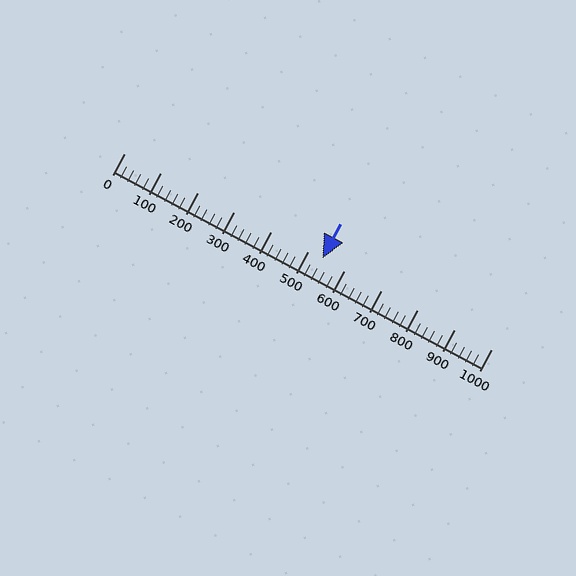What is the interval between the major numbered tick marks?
The major tick marks are spaced 100 units apart.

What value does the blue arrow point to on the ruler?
The blue arrow points to approximately 540.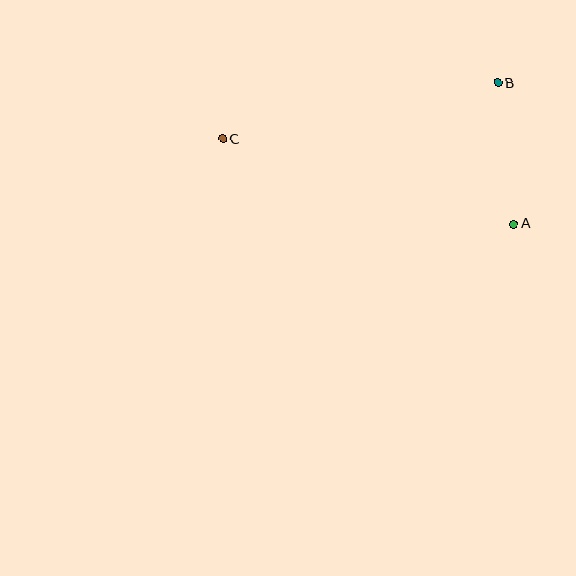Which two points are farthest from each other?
Points A and C are farthest from each other.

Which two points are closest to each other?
Points A and B are closest to each other.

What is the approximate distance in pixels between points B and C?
The distance between B and C is approximately 281 pixels.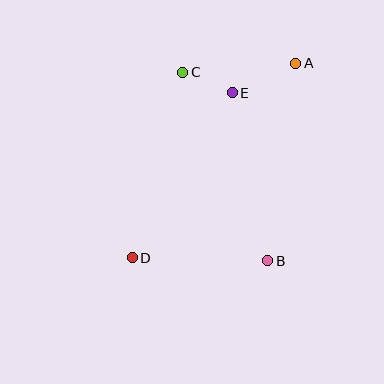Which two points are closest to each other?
Points C and E are closest to each other.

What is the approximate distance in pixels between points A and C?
The distance between A and C is approximately 113 pixels.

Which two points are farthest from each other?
Points A and D are farthest from each other.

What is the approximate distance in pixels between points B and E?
The distance between B and E is approximately 172 pixels.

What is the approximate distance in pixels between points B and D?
The distance between B and D is approximately 136 pixels.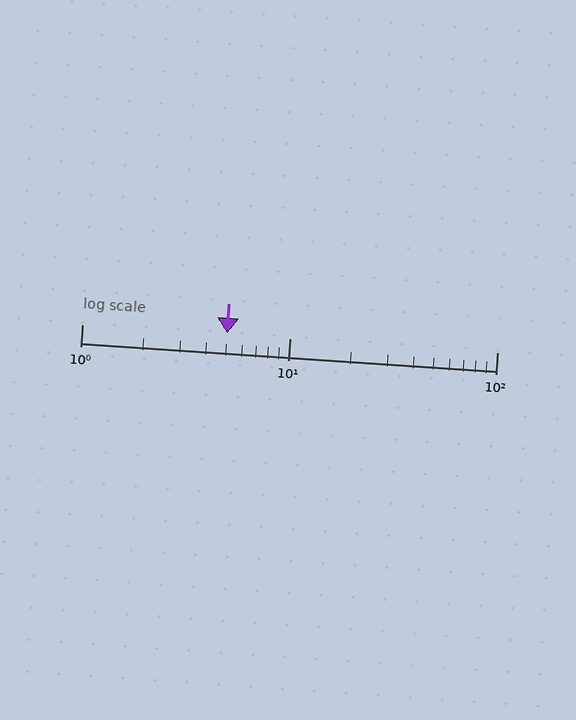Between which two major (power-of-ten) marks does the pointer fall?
The pointer is between 1 and 10.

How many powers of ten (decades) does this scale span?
The scale spans 2 decades, from 1 to 100.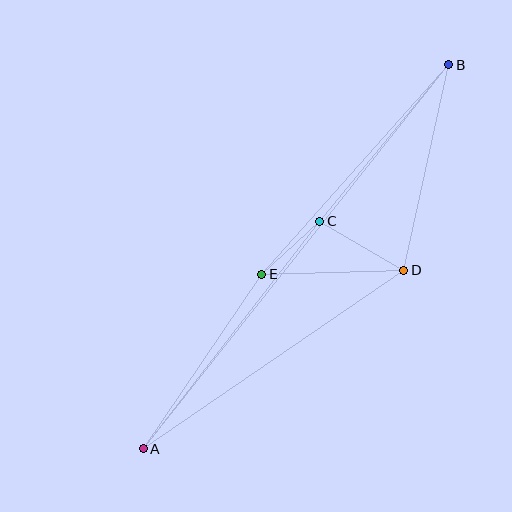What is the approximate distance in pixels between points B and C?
The distance between B and C is approximately 203 pixels.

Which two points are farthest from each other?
Points A and B are farthest from each other.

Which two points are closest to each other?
Points C and E are closest to each other.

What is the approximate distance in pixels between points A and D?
The distance between A and D is approximately 316 pixels.